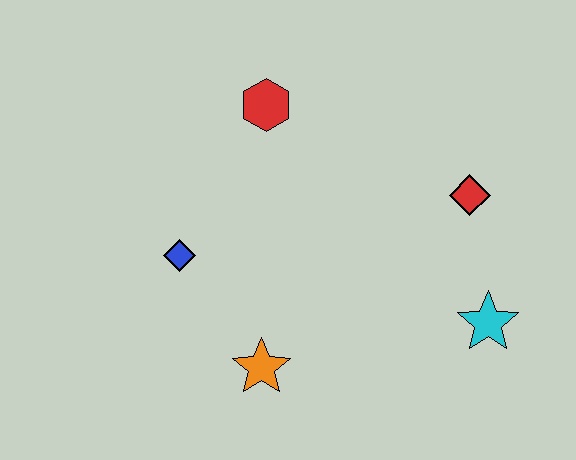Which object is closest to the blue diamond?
The orange star is closest to the blue diamond.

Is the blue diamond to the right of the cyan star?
No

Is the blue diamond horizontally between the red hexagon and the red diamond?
No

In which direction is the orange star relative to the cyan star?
The orange star is to the left of the cyan star.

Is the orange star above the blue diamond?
No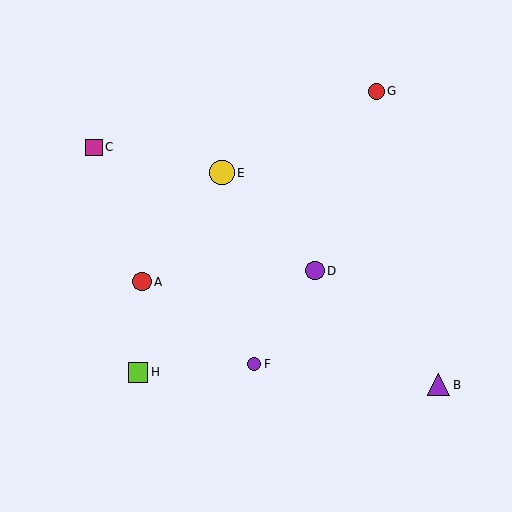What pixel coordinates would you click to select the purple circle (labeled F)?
Click at (254, 364) to select the purple circle F.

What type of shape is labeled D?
Shape D is a purple circle.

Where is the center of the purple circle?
The center of the purple circle is at (315, 271).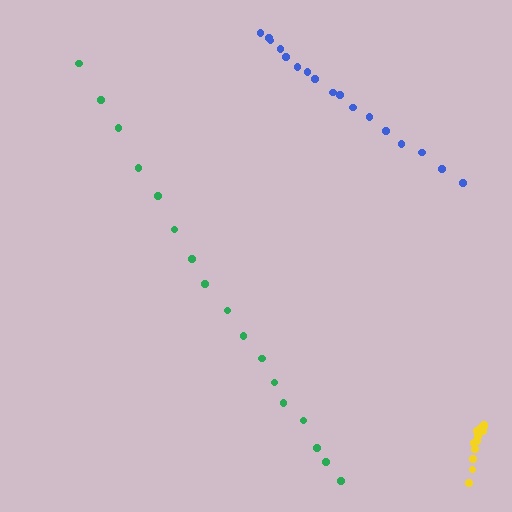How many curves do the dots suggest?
There are 3 distinct paths.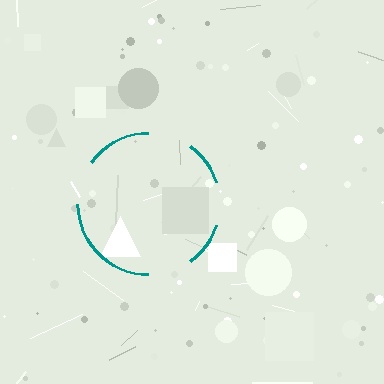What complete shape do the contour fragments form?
The contour fragments form a circle.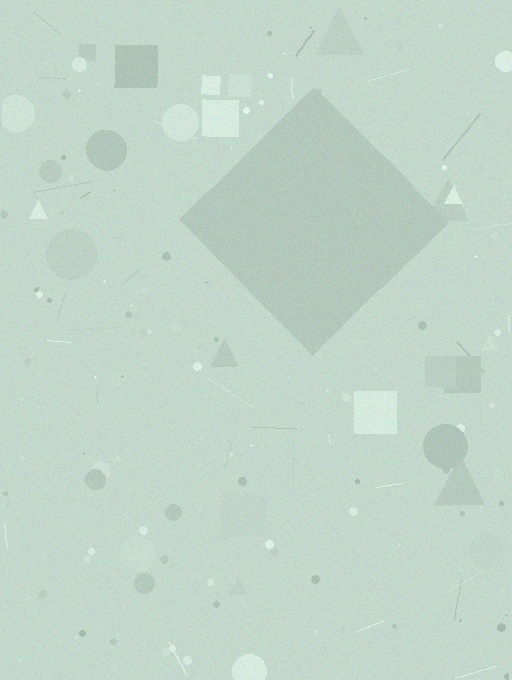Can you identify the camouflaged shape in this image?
The camouflaged shape is a diamond.